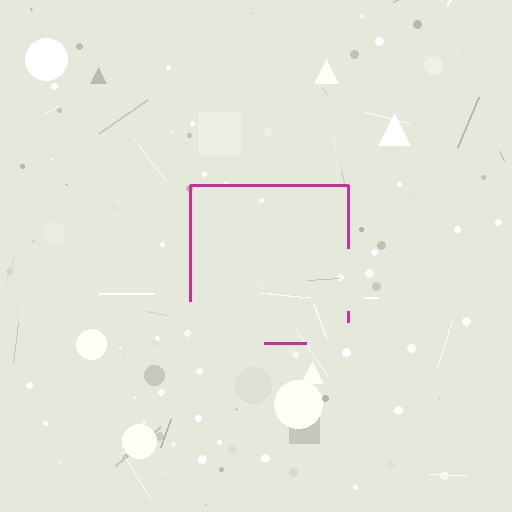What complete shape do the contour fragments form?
The contour fragments form a square.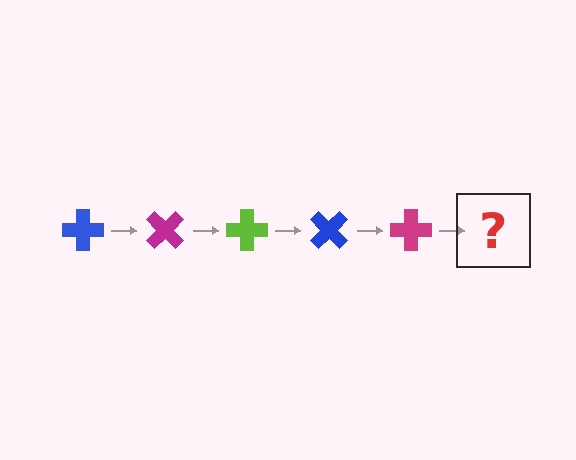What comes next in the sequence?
The next element should be a lime cross, rotated 225 degrees from the start.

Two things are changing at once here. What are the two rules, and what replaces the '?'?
The two rules are that it rotates 45 degrees each step and the color cycles through blue, magenta, and lime. The '?' should be a lime cross, rotated 225 degrees from the start.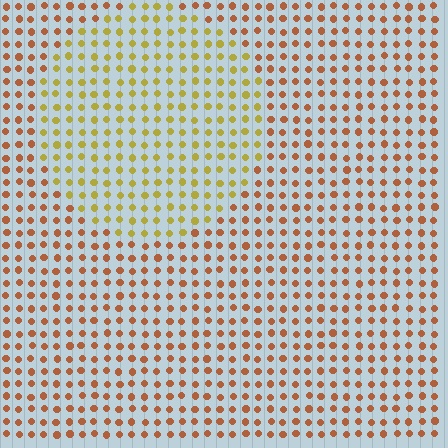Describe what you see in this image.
The image is filled with small brown elements in a uniform arrangement. A circle-shaped region is visible where the elements are tinted to a slightly different hue, forming a subtle color boundary.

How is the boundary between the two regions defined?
The boundary is defined purely by a slight shift in hue (about 38 degrees). Spacing, size, and orientation are identical on both sides.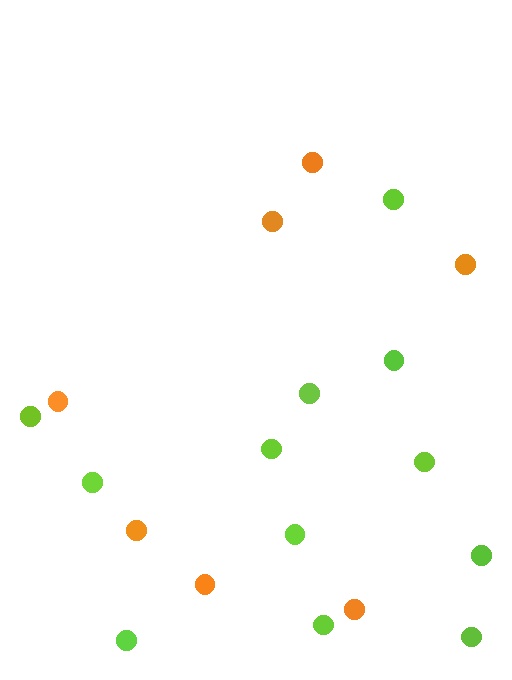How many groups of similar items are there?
There are 2 groups: one group of orange circles (7) and one group of lime circles (12).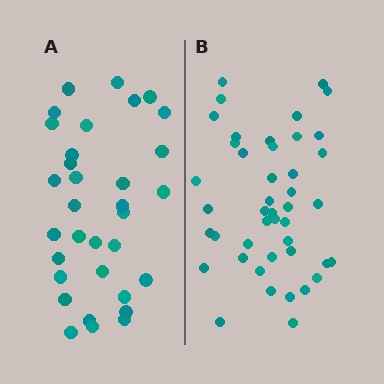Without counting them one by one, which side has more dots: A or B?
Region B (the right region) has more dots.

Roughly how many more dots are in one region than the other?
Region B has roughly 12 or so more dots than region A.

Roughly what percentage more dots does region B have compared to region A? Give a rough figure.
About 35% more.